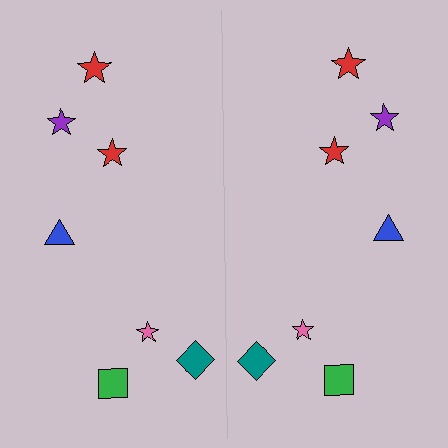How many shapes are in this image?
There are 14 shapes in this image.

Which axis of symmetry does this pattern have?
The pattern has a vertical axis of symmetry running through the center of the image.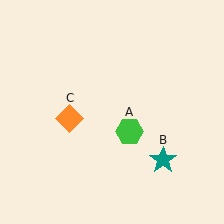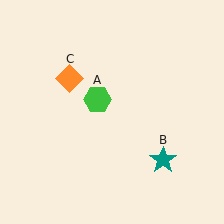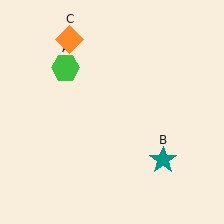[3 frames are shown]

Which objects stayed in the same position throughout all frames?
Teal star (object B) remained stationary.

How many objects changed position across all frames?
2 objects changed position: green hexagon (object A), orange diamond (object C).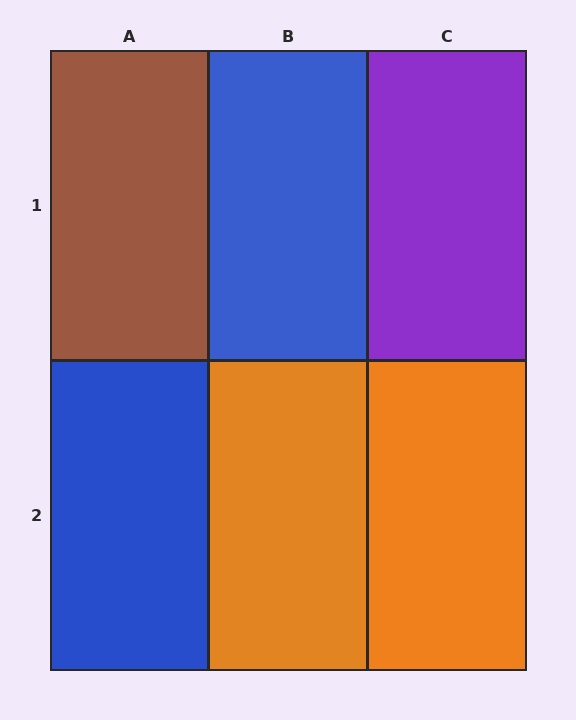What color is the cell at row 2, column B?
Orange.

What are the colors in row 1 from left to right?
Brown, blue, purple.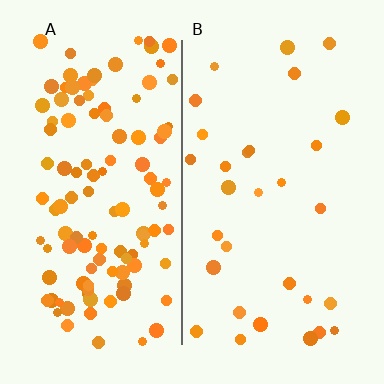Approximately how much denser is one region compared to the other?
Approximately 3.7× — region A over region B.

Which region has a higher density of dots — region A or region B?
A (the left).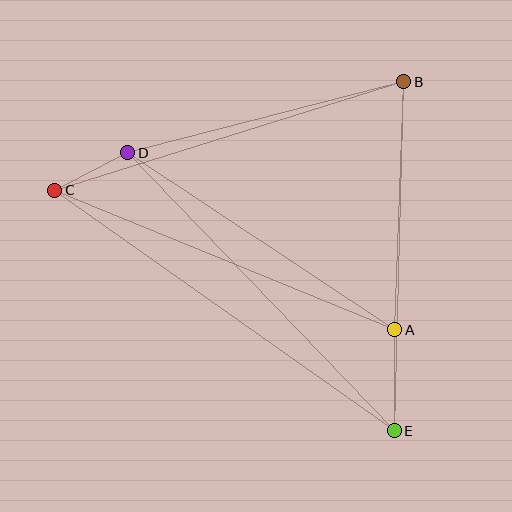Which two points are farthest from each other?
Points C and E are farthest from each other.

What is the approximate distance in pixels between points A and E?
The distance between A and E is approximately 101 pixels.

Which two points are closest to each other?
Points C and D are closest to each other.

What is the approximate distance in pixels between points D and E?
The distance between D and E is approximately 385 pixels.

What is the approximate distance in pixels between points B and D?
The distance between B and D is approximately 285 pixels.